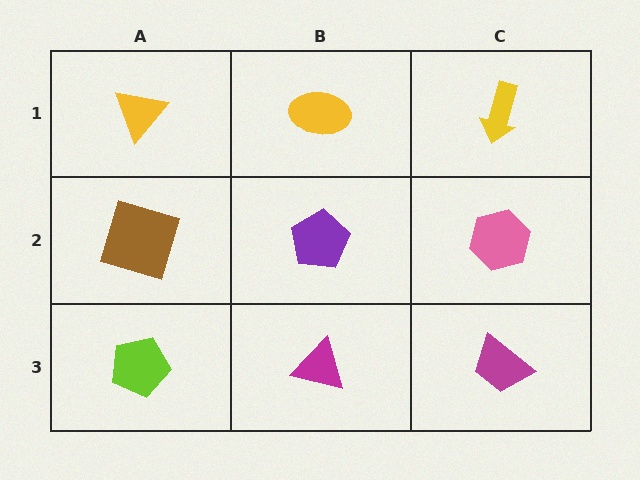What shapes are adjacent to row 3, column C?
A pink hexagon (row 2, column C), a magenta triangle (row 3, column B).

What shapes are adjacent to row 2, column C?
A yellow arrow (row 1, column C), a magenta trapezoid (row 3, column C), a purple pentagon (row 2, column B).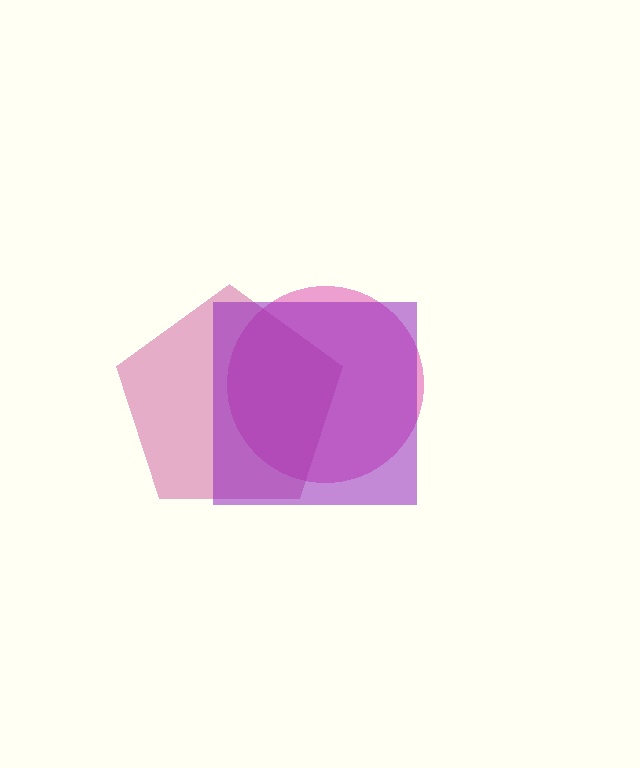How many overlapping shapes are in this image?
There are 3 overlapping shapes in the image.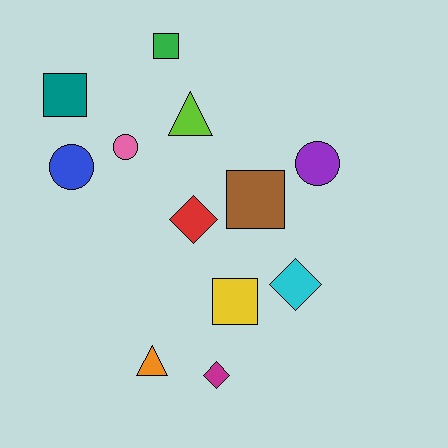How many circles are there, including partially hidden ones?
There are 3 circles.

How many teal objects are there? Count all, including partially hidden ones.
There is 1 teal object.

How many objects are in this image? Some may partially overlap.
There are 12 objects.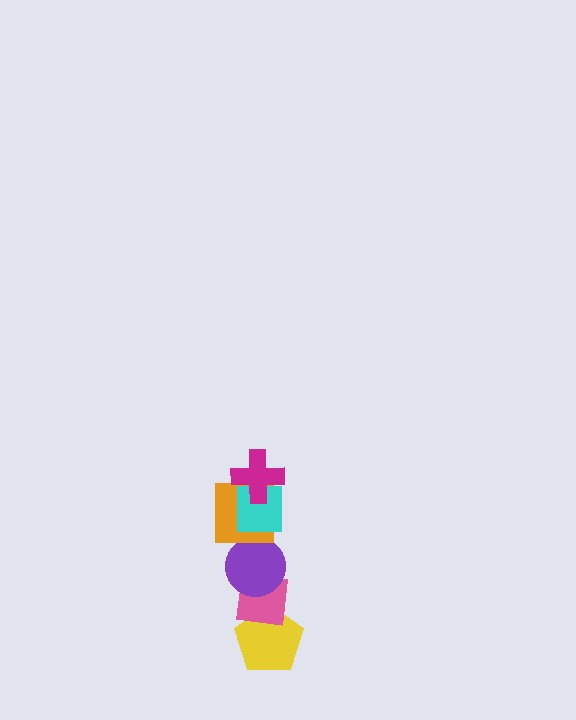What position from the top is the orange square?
The orange square is 3rd from the top.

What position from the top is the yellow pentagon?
The yellow pentagon is 6th from the top.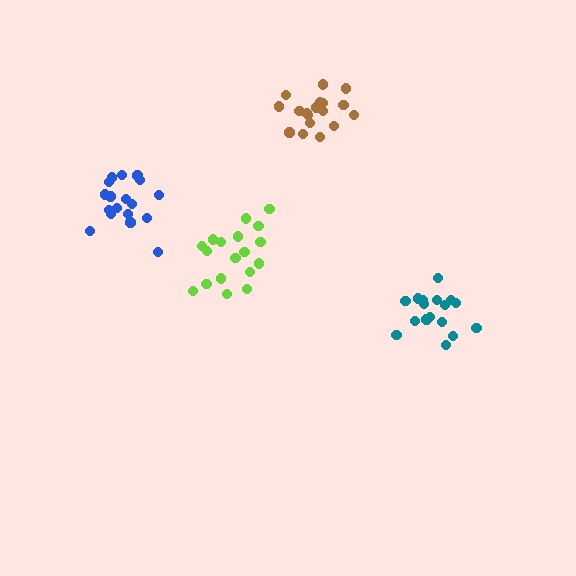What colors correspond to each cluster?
The clusters are colored: brown, teal, blue, lime.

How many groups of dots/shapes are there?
There are 4 groups.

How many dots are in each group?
Group 1: 18 dots, Group 2: 17 dots, Group 3: 18 dots, Group 4: 18 dots (71 total).